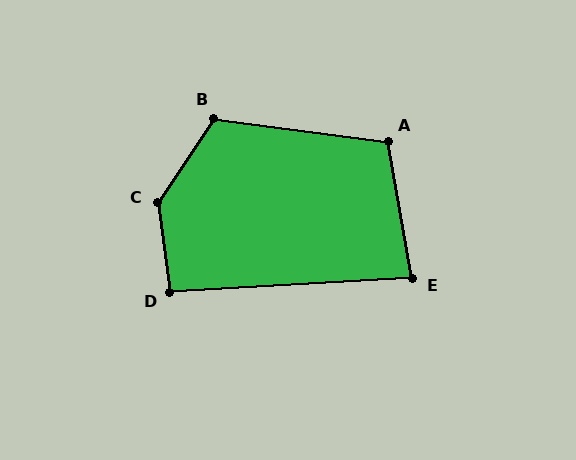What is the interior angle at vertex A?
Approximately 108 degrees (obtuse).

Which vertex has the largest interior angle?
C, at approximately 138 degrees.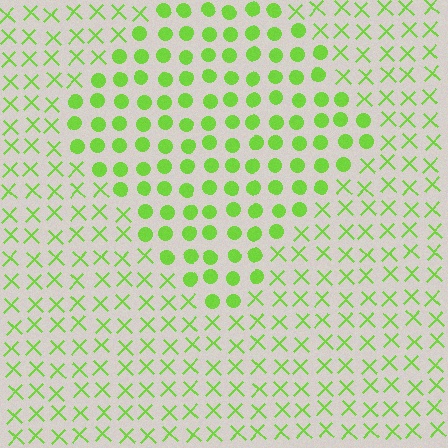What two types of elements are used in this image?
The image uses circles inside the diamond region and X marks outside it.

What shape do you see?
I see a diamond.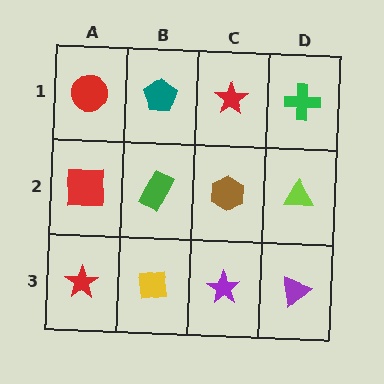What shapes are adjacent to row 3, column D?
A lime triangle (row 2, column D), a purple star (row 3, column C).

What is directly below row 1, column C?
A brown hexagon.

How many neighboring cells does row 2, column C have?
4.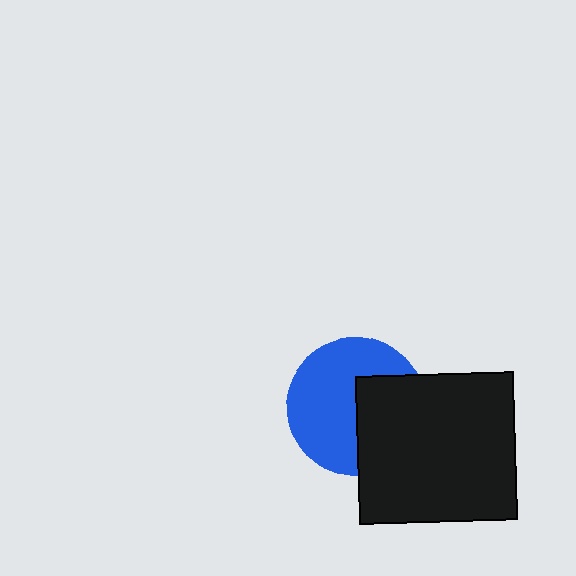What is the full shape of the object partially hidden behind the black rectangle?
The partially hidden object is a blue circle.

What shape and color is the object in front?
The object in front is a black rectangle.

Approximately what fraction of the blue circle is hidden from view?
Roughly 39% of the blue circle is hidden behind the black rectangle.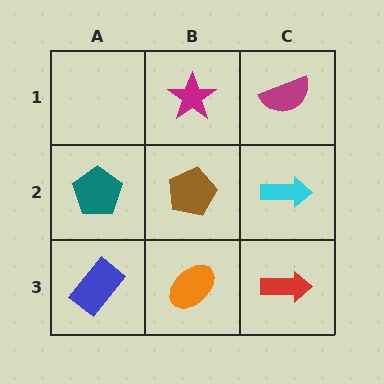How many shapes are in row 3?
3 shapes.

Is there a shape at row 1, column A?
No, that cell is empty.